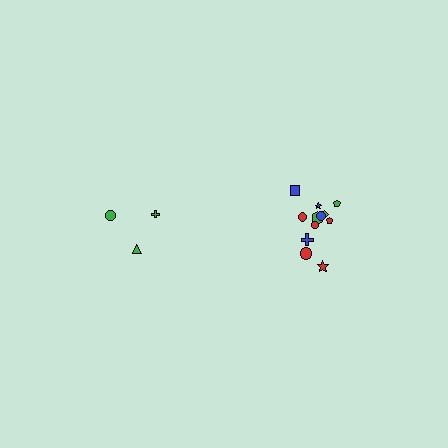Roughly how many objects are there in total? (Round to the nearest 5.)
Roughly 15 objects in total.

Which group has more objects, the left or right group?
The right group.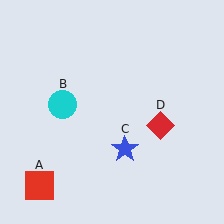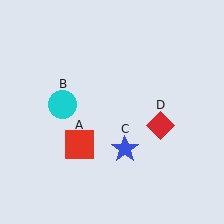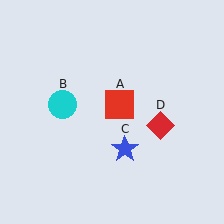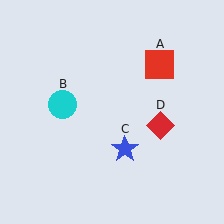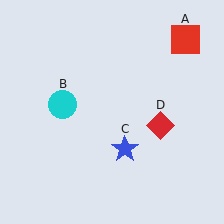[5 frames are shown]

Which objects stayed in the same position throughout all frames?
Cyan circle (object B) and blue star (object C) and red diamond (object D) remained stationary.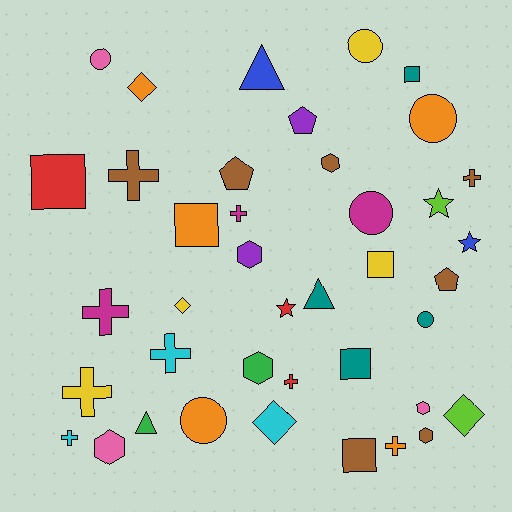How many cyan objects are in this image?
There are 3 cyan objects.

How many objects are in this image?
There are 40 objects.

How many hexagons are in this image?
There are 6 hexagons.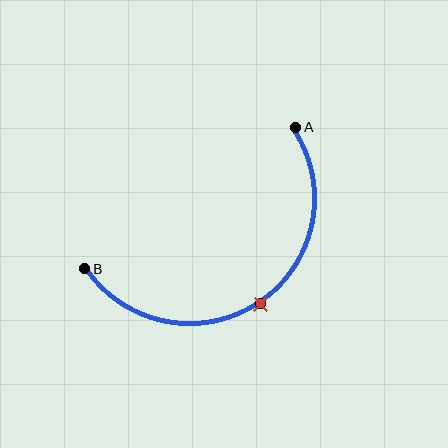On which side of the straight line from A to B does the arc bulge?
The arc bulges below and to the right of the straight line connecting A and B.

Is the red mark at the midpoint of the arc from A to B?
Yes. The red mark lies on the arc at equal arc-length from both A and B — it is the arc midpoint.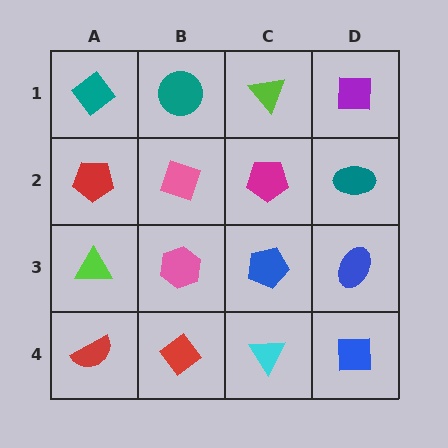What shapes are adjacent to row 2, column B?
A teal circle (row 1, column B), a pink hexagon (row 3, column B), a red pentagon (row 2, column A), a magenta pentagon (row 2, column C).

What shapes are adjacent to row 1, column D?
A teal ellipse (row 2, column D), a lime triangle (row 1, column C).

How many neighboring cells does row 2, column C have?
4.